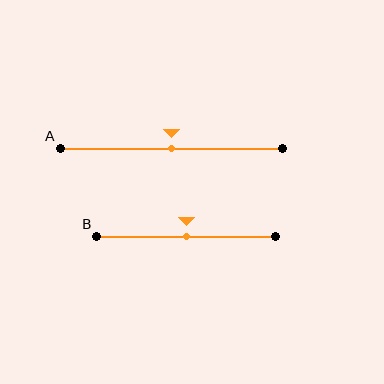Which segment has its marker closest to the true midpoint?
Segment A has its marker closest to the true midpoint.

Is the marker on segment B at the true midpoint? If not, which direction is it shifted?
Yes, the marker on segment B is at the true midpoint.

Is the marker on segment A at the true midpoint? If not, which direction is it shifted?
Yes, the marker on segment A is at the true midpoint.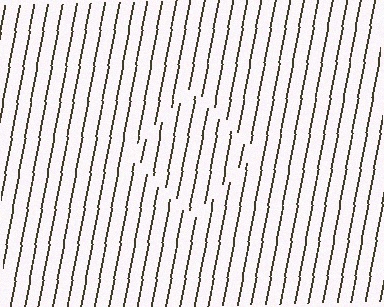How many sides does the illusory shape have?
4 sides — the line-ends trace a square.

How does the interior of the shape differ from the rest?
The interior of the shape contains the same grating, shifted by half a period — the contour is defined by the phase discontinuity where line-ends from the inner and outer gratings abut.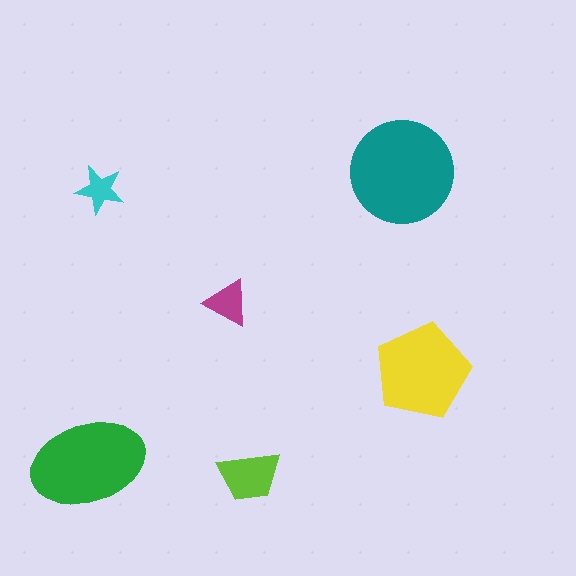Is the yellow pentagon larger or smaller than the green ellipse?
Smaller.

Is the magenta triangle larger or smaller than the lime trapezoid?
Smaller.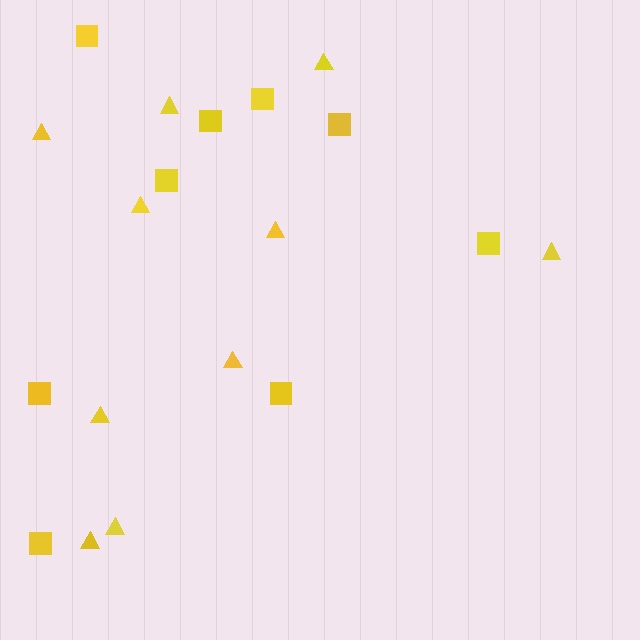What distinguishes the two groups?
There are 2 groups: one group of triangles (10) and one group of squares (9).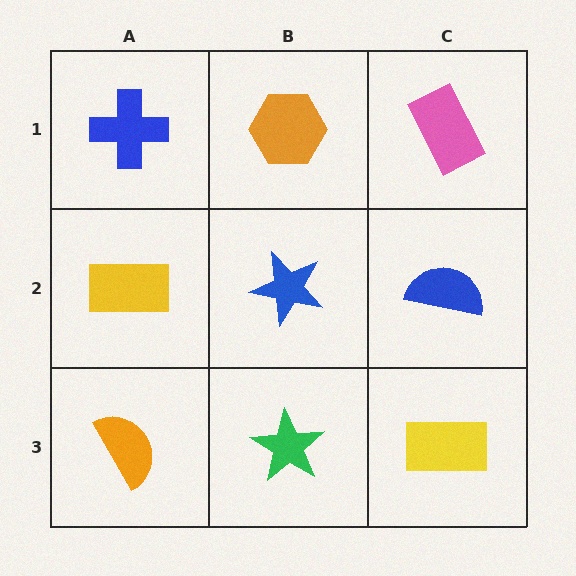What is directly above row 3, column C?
A blue semicircle.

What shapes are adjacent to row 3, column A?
A yellow rectangle (row 2, column A), a green star (row 3, column B).